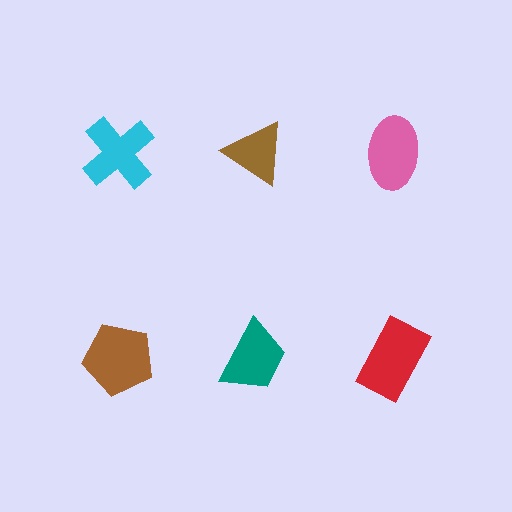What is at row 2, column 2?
A teal trapezoid.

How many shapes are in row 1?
3 shapes.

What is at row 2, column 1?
A brown pentagon.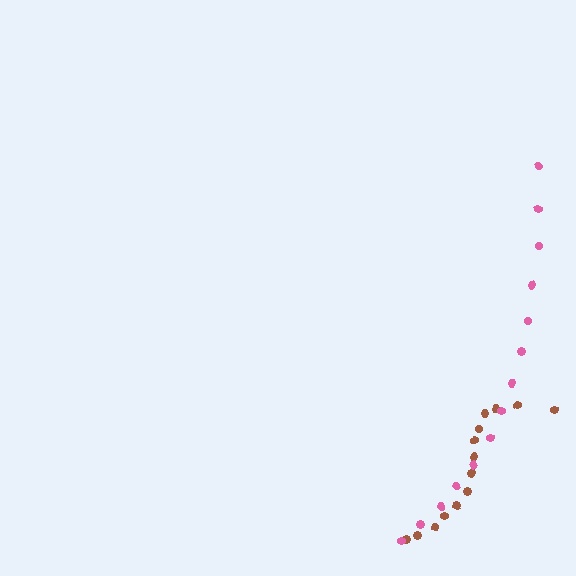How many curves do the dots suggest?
There are 2 distinct paths.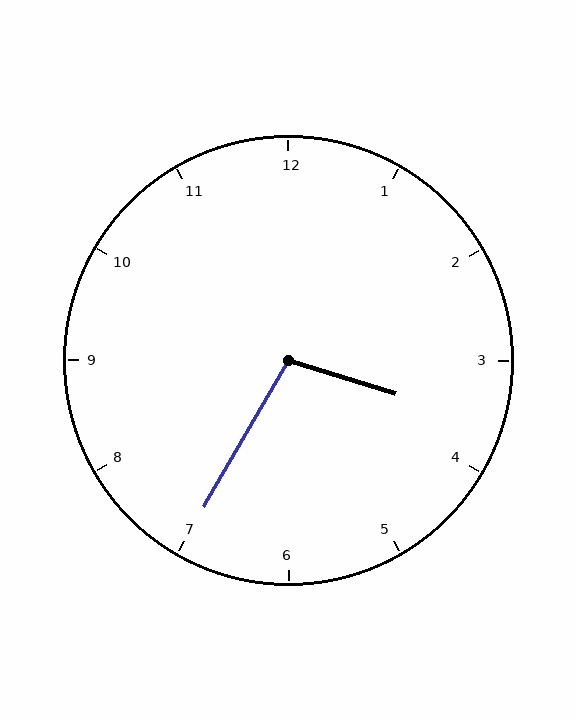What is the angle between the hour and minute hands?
Approximately 102 degrees.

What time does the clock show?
3:35.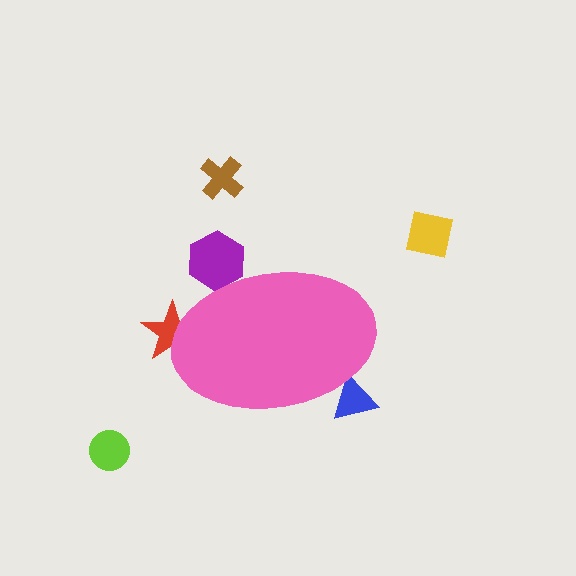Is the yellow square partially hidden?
No, the yellow square is fully visible.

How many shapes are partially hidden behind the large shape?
3 shapes are partially hidden.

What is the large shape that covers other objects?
A pink ellipse.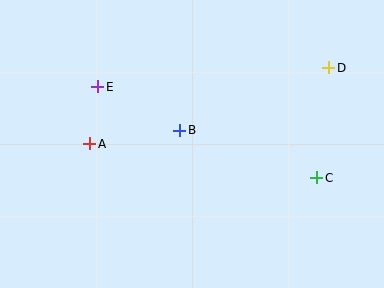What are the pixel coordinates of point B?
Point B is at (179, 130).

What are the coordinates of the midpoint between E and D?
The midpoint between E and D is at (213, 77).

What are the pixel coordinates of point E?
Point E is at (98, 87).